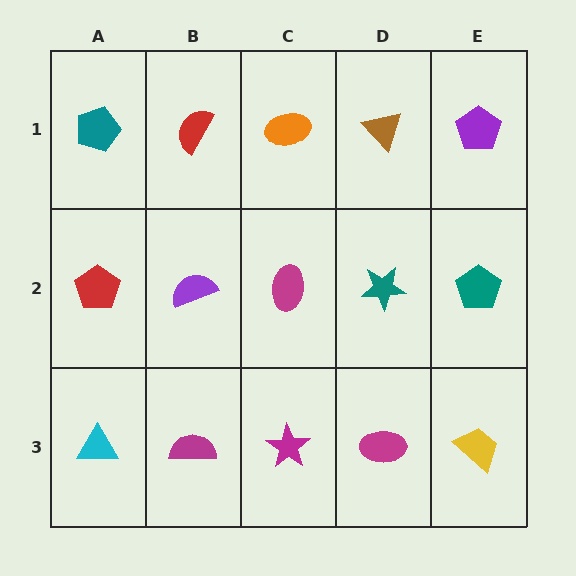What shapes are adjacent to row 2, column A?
A teal pentagon (row 1, column A), a cyan triangle (row 3, column A), a purple semicircle (row 2, column B).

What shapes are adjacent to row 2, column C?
An orange ellipse (row 1, column C), a magenta star (row 3, column C), a purple semicircle (row 2, column B), a teal star (row 2, column D).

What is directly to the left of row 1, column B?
A teal pentagon.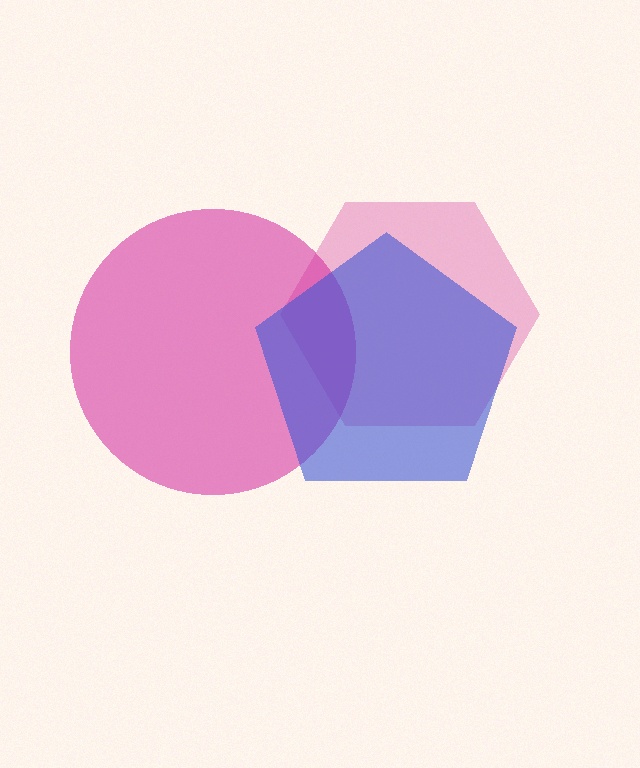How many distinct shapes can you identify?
There are 3 distinct shapes: a pink hexagon, a magenta circle, a blue pentagon.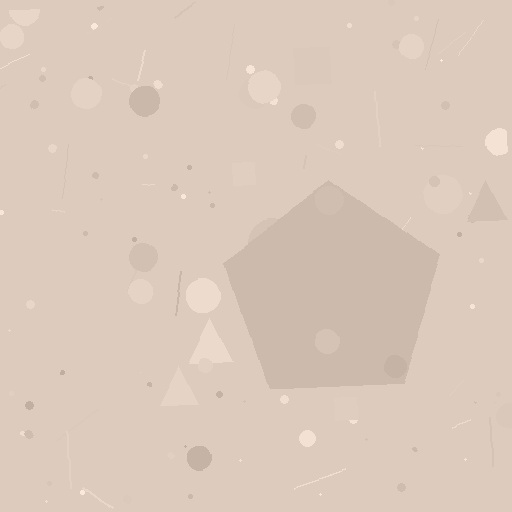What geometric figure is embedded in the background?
A pentagon is embedded in the background.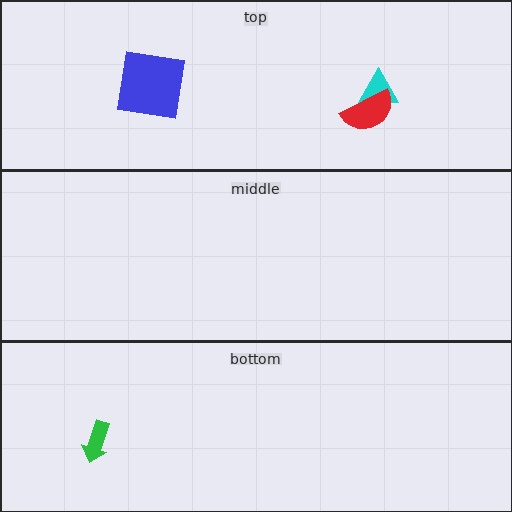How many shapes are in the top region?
3.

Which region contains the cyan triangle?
The top region.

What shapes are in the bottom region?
The green arrow.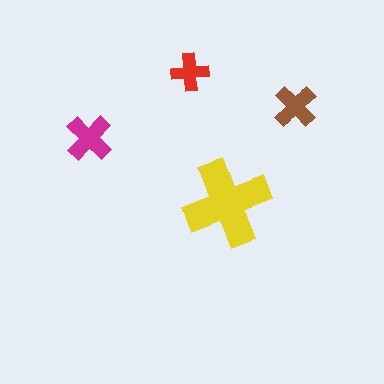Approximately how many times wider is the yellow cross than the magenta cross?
About 2 times wider.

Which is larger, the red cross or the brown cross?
The brown one.